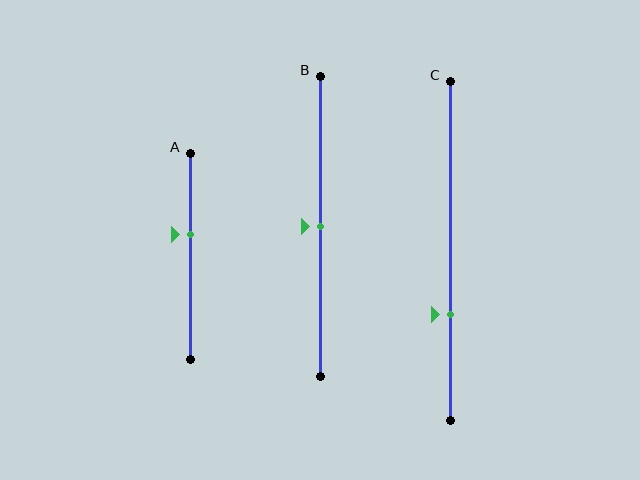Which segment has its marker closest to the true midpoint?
Segment B has its marker closest to the true midpoint.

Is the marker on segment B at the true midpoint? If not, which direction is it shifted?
Yes, the marker on segment B is at the true midpoint.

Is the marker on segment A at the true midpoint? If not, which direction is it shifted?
No, the marker on segment A is shifted upward by about 11% of the segment length.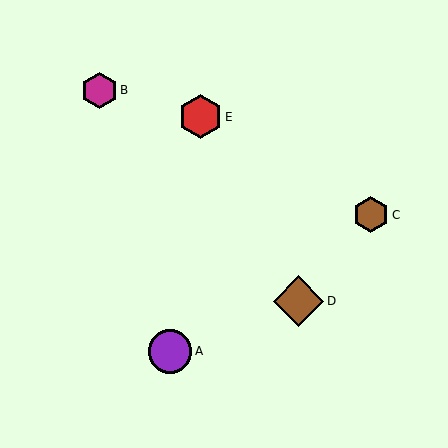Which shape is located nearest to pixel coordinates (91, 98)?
The magenta hexagon (labeled B) at (99, 90) is nearest to that location.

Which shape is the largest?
The brown diamond (labeled D) is the largest.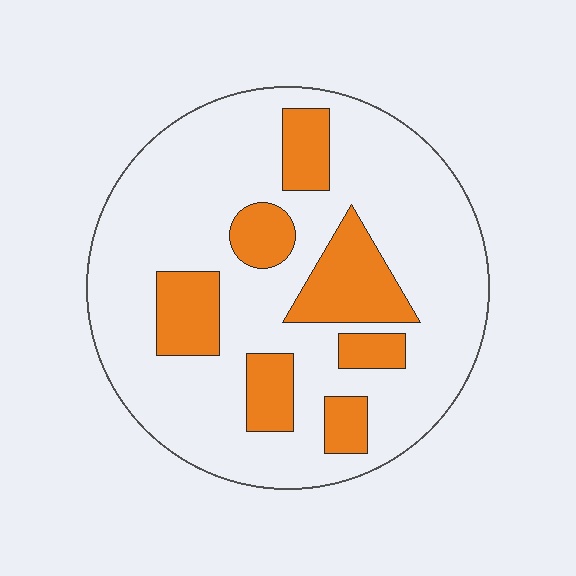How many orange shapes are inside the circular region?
7.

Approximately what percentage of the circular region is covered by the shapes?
Approximately 25%.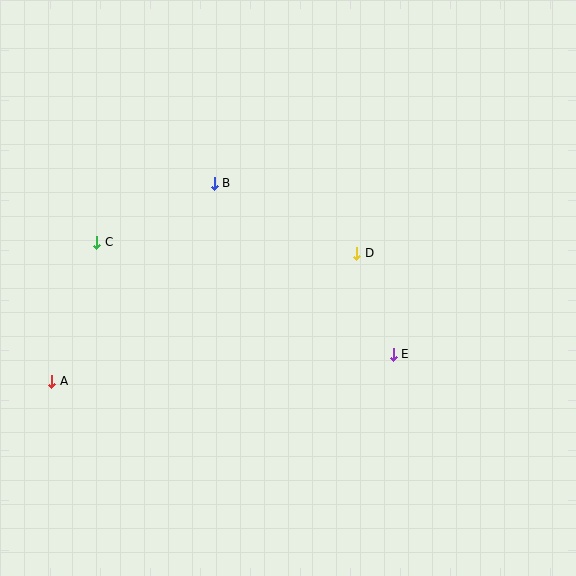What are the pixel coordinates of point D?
Point D is at (357, 253).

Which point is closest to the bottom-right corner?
Point E is closest to the bottom-right corner.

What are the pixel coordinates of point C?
Point C is at (97, 242).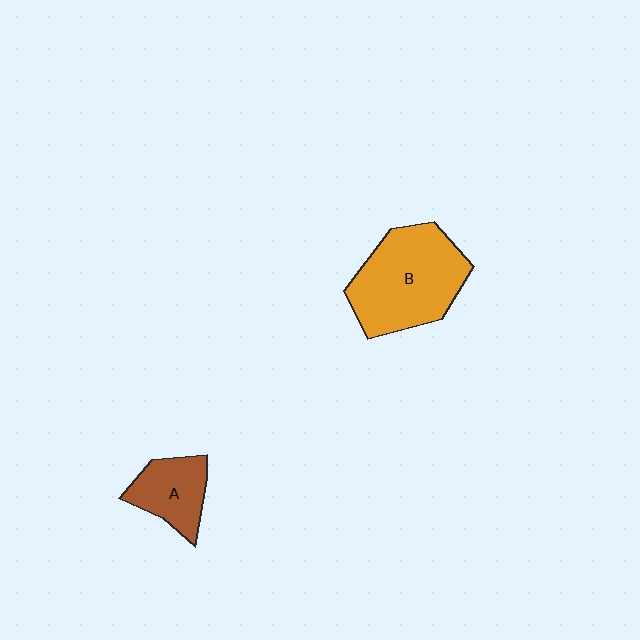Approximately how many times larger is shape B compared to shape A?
Approximately 2.1 times.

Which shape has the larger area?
Shape B (orange).